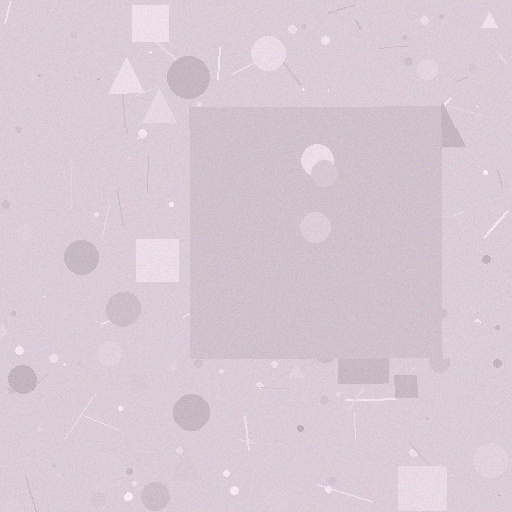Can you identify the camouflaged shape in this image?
The camouflaged shape is a square.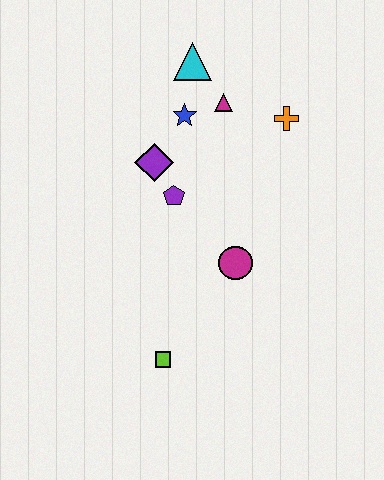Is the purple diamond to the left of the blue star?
Yes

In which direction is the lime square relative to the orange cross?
The lime square is below the orange cross.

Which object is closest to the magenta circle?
The purple pentagon is closest to the magenta circle.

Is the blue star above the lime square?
Yes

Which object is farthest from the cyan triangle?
The lime square is farthest from the cyan triangle.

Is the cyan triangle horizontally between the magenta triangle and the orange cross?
No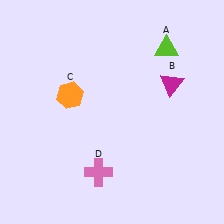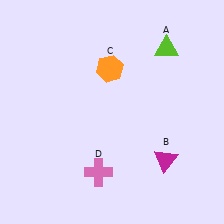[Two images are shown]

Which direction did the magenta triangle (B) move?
The magenta triangle (B) moved down.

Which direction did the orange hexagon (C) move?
The orange hexagon (C) moved right.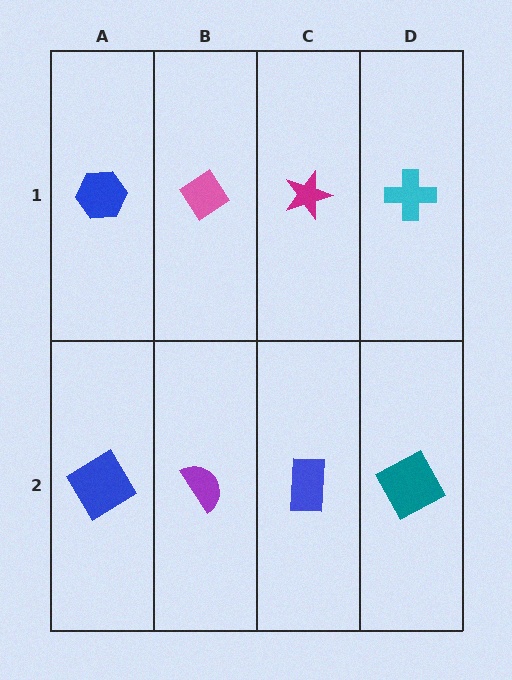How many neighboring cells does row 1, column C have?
3.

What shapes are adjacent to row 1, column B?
A purple semicircle (row 2, column B), a blue hexagon (row 1, column A), a magenta star (row 1, column C).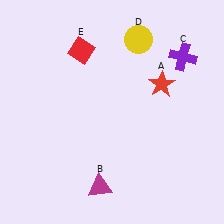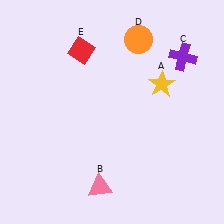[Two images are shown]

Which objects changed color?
A changed from red to yellow. B changed from magenta to pink. D changed from yellow to orange.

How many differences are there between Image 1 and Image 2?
There are 3 differences between the two images.